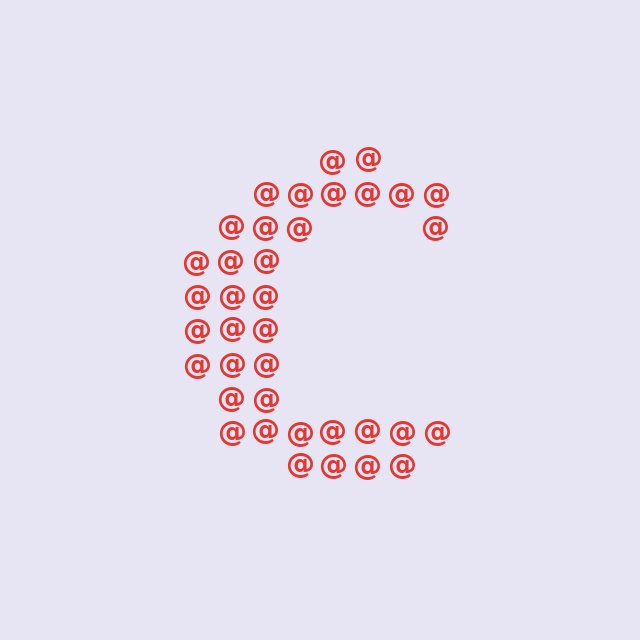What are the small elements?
The small elements are at signs.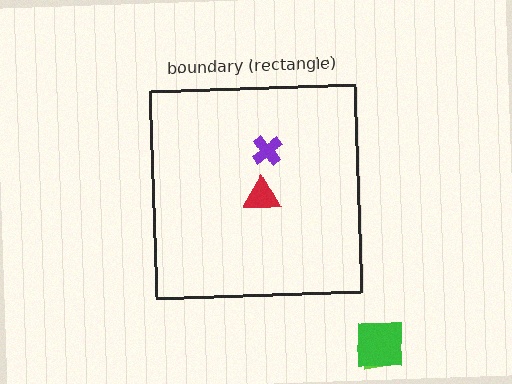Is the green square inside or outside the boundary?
Outside.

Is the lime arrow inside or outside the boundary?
Outside.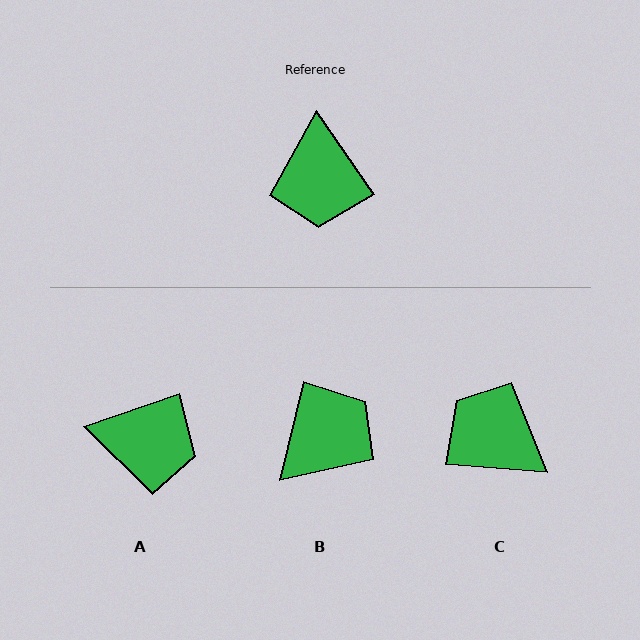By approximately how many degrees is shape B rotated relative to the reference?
Approximately 131 degrees counter-clockwise.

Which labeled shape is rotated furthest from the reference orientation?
B, about 131 degrees away.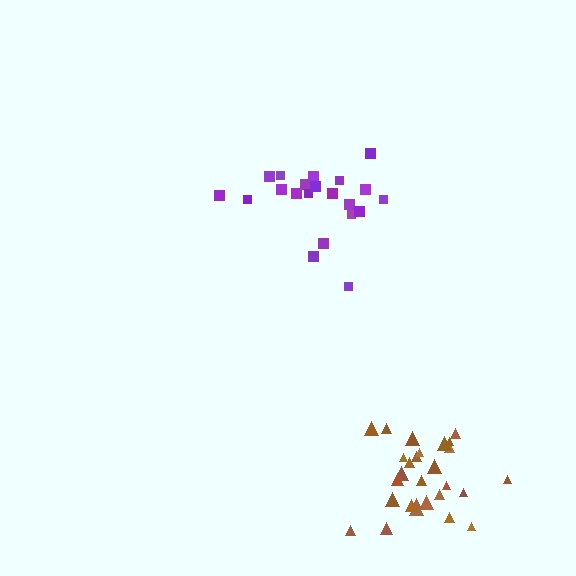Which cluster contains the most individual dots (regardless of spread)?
Brown (28).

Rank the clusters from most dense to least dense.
brown, purple.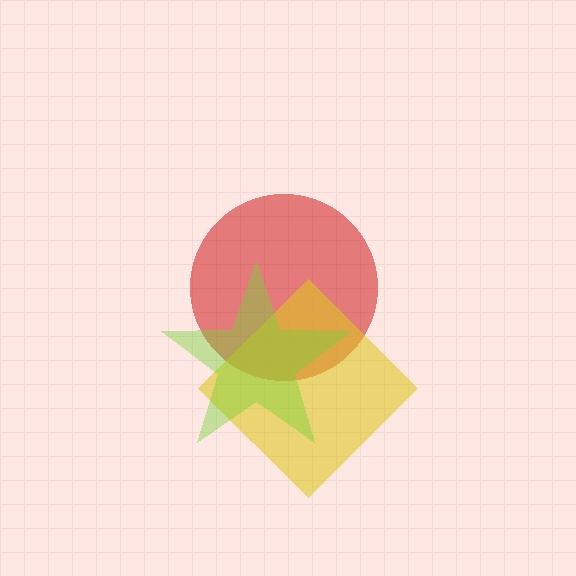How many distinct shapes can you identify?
There are 3 distinct shapes: a red circle, a yellow diamond, a lime star.